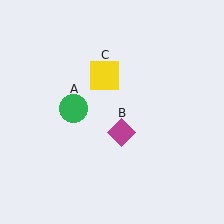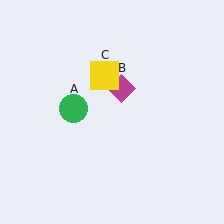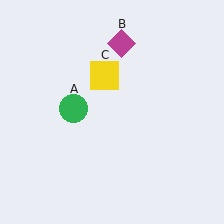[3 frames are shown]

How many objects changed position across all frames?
1 object changed position: magenta diamond (object B).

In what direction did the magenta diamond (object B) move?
The magenta diamond (object B) moved up.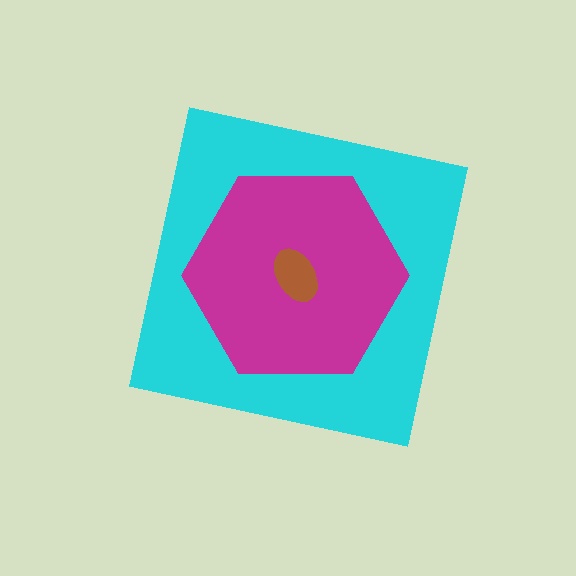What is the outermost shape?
The cyan square.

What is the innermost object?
The brown ellipse.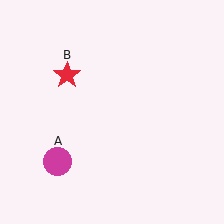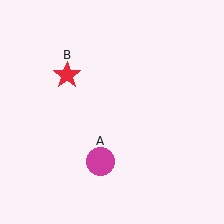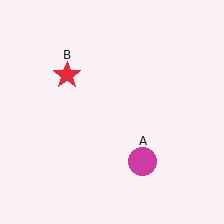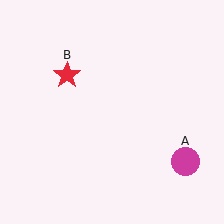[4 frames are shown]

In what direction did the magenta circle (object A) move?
The magenta circle (object A) moved right.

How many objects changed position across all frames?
1 object changed position: magenta circle (object A).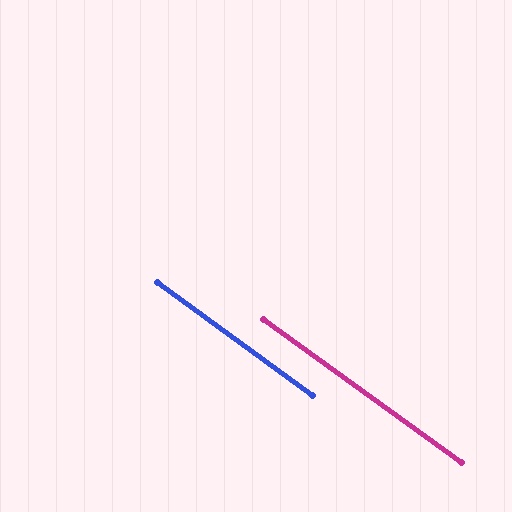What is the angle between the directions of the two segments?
Approximately 0 degrees.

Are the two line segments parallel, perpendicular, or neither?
Parallel — their directions differ by only 0.3°.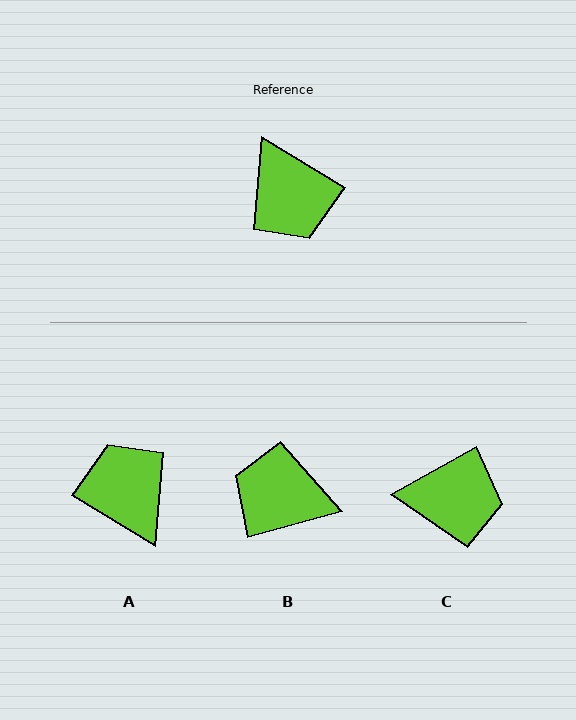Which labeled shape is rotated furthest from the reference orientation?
A, about 180 degrees away.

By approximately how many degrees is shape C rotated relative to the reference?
Approximately 60 degrees counter-clockwise.